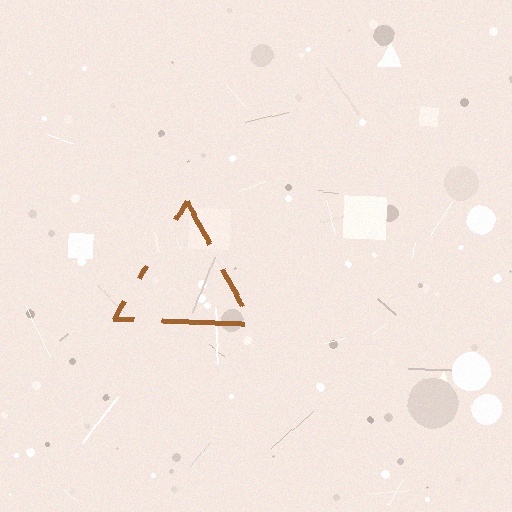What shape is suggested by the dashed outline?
The dashed outline suggests a triangle.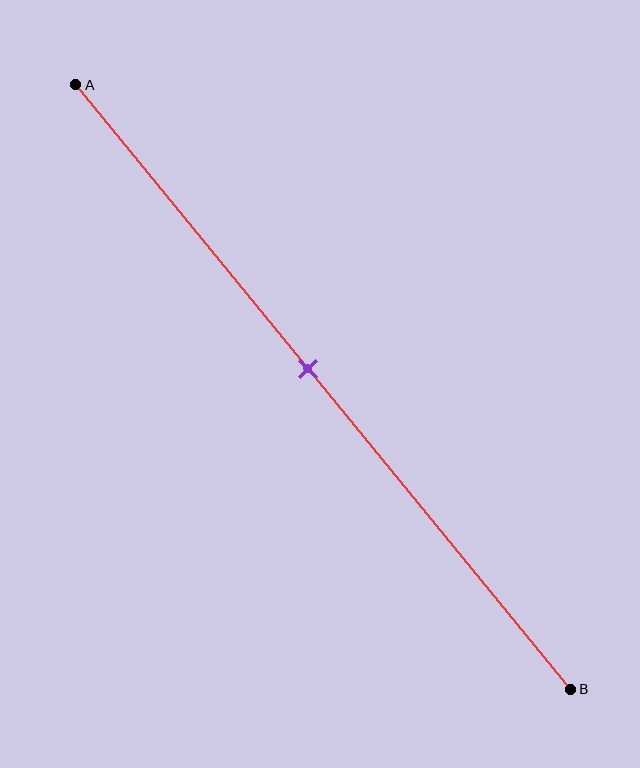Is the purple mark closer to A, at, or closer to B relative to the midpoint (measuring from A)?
The purple mark is closer to point A than the midpoint of segment AB.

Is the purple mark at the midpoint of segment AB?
No, the mark is at about 45% from A, not at the 50% midpoint.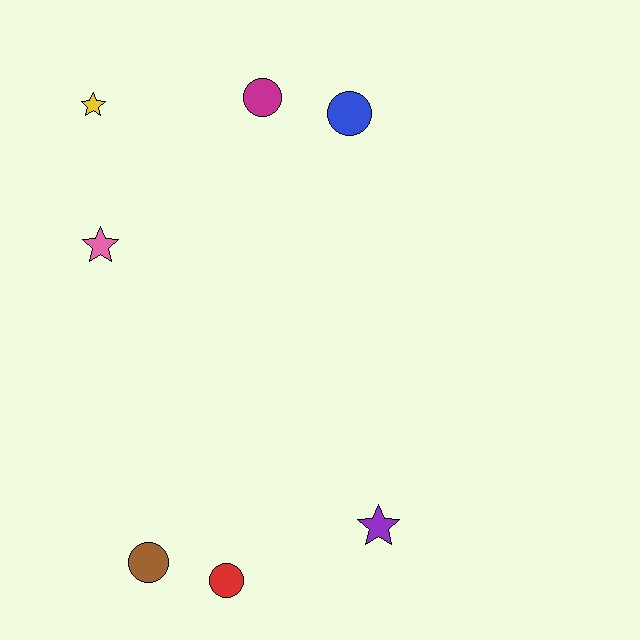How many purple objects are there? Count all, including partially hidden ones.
There is 1 purple object.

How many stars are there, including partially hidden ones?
There are 3 stars.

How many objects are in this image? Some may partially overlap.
There are 7 objects.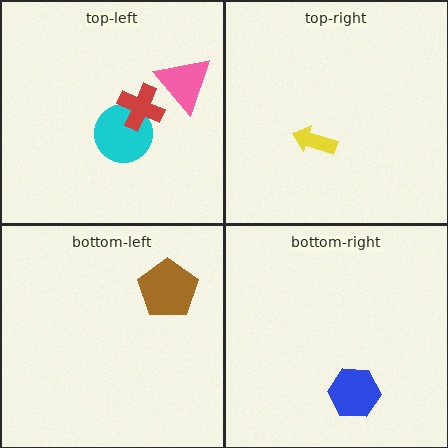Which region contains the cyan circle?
The top-left region.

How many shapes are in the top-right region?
1.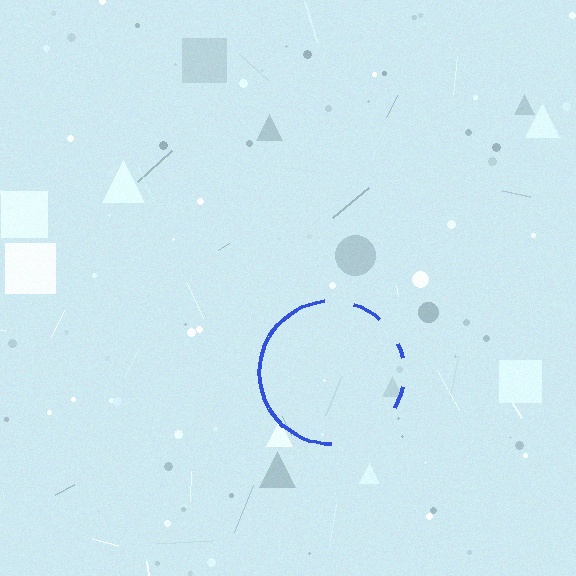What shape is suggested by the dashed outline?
The dashed outline suggests a circle.